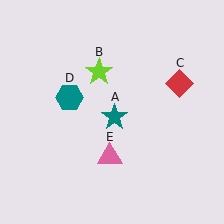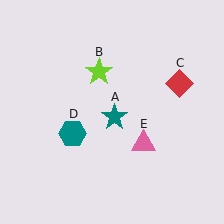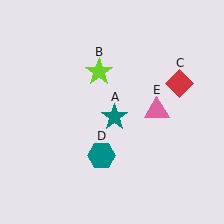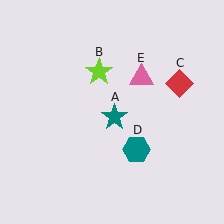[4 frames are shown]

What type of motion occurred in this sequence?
The teal hexagon (object D), pink triangle (object E) rotated counterclockwise around the center of the scene.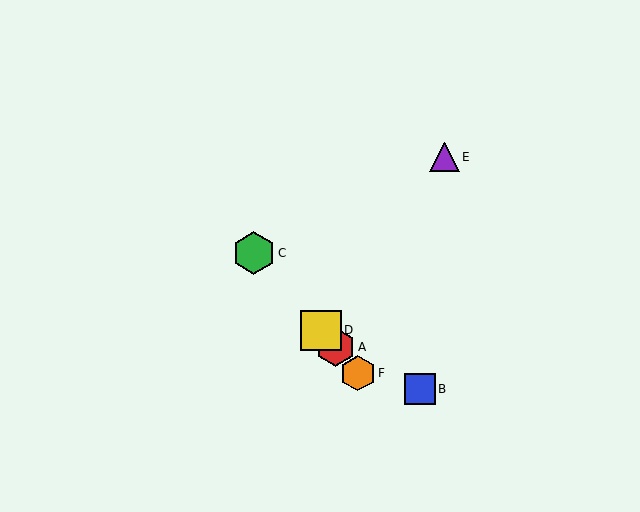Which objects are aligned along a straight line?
Objects A, C, D, F are aligned along a straight line.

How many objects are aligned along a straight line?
4 objects (A, C, D, F) are aligned along a straight line.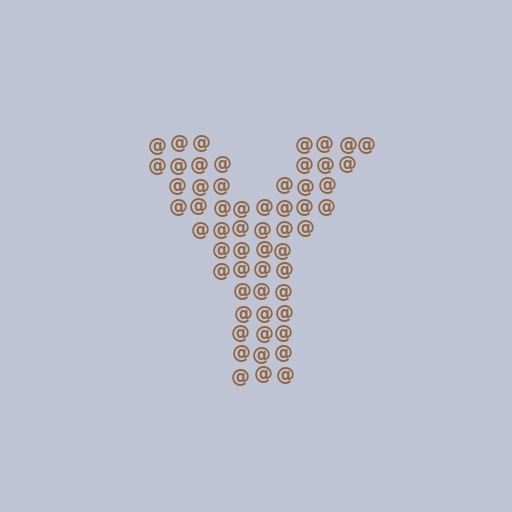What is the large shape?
The large shape is the letter Y.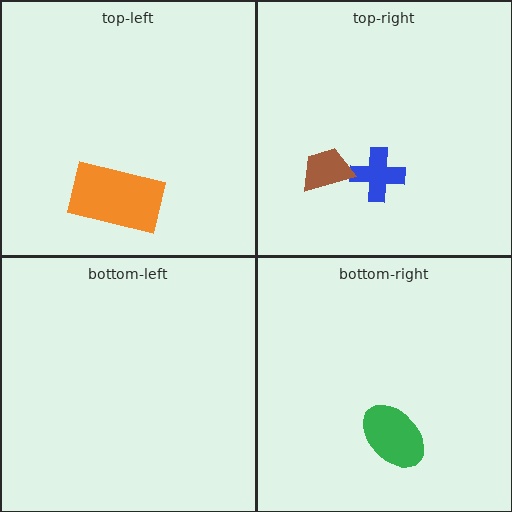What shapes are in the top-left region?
The orange rectangle.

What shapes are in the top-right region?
The blue cross, the brown trapezoid.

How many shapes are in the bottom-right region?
1.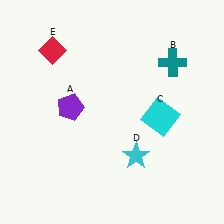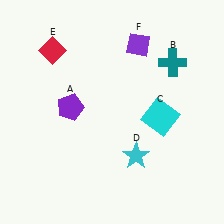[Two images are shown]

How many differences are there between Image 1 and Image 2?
There is 1 difference between the two images.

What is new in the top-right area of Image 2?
A purple diamond (F) was added in the top-right area of Image 2.